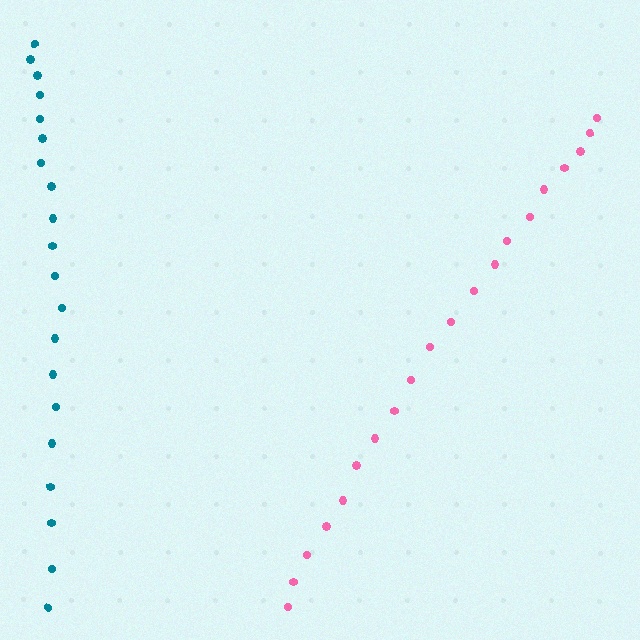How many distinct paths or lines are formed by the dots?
There are 2 distinct paths.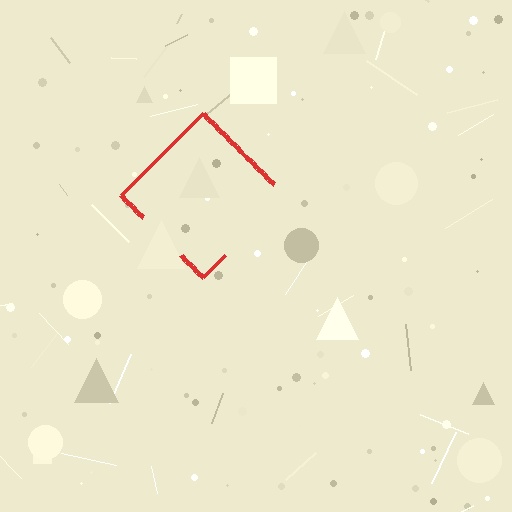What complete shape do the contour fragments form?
The contour fragments form a diamond.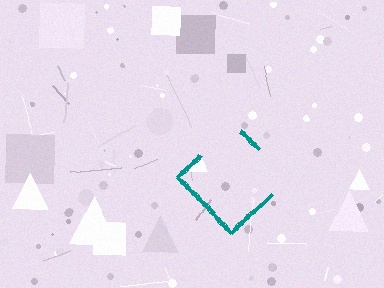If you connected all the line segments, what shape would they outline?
They would outline a diamond.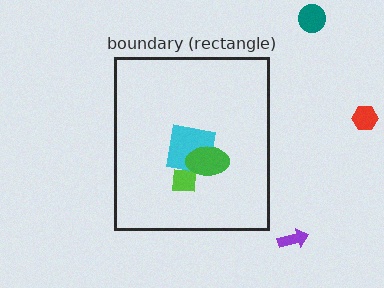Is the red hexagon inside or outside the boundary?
Outside.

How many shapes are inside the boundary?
3 inside, 3 outside.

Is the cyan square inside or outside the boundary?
Inside.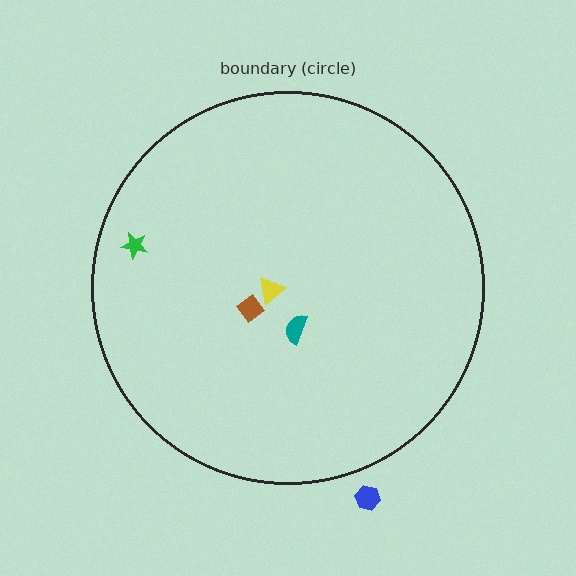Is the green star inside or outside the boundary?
Inside.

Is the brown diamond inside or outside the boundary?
Inside.